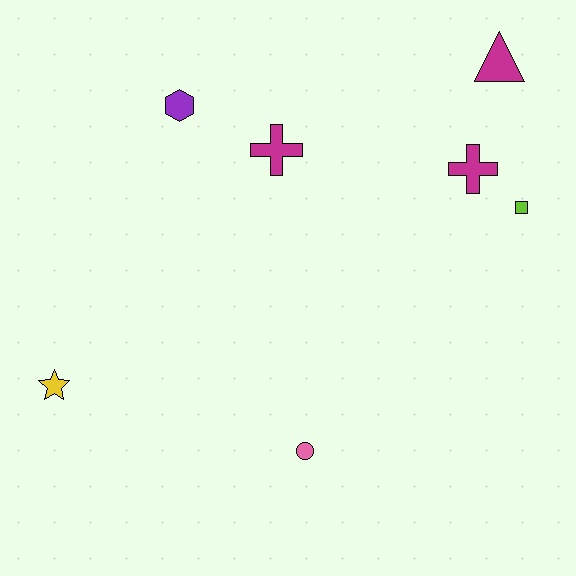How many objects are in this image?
There are 7 objects.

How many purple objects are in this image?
There is 1 purple object.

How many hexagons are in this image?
There is 1 hexagon.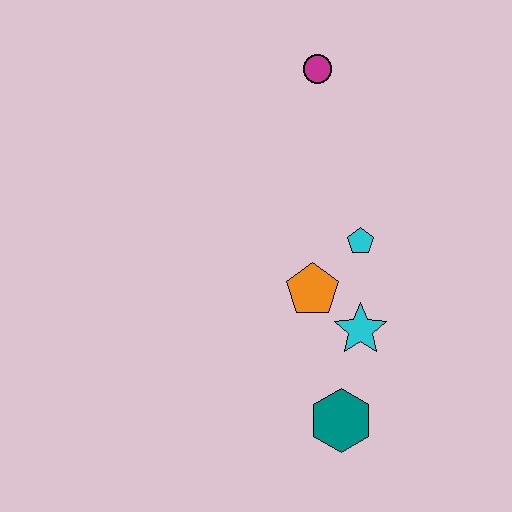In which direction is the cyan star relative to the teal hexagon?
The cyan star is above the teal hexagon.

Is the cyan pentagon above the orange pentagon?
Yes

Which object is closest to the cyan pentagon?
The orange pentagon is closest to the cyan pentagon.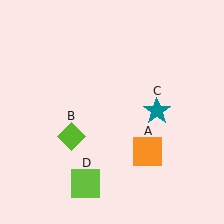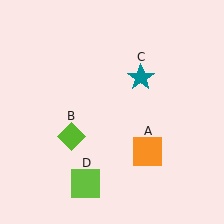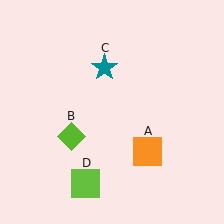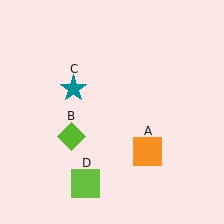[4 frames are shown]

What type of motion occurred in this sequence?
The teal star (object C) rotated counterclockwise around the center of the scene.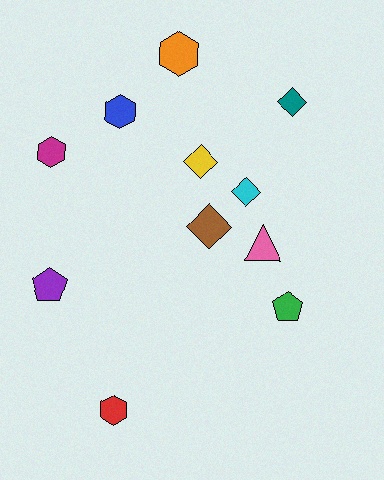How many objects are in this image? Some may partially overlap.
There are 11 objects.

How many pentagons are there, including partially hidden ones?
There are 2 pentagons.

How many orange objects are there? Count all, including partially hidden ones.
There is 1 orange object.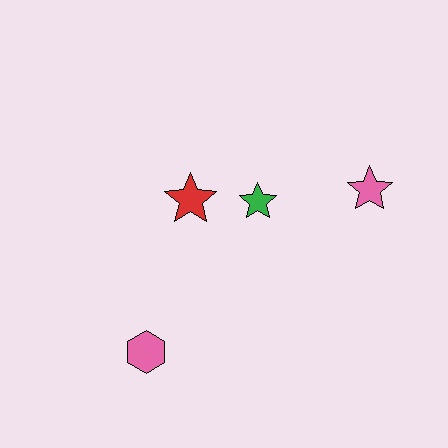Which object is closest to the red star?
The green star is closest to the red star.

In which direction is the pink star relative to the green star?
The pink star is to the right of the green star.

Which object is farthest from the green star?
The pink hexagon is farthest from the green star.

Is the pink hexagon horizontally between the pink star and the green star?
No